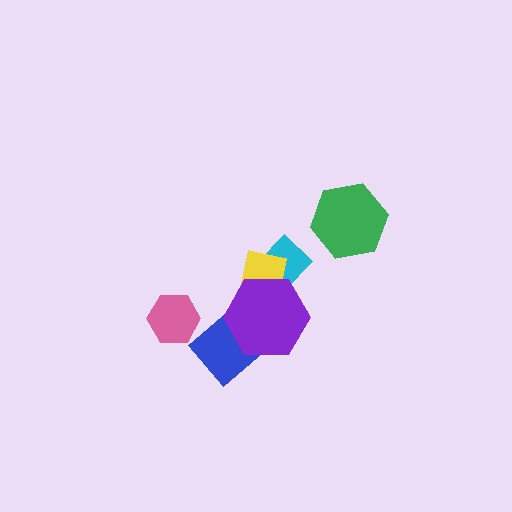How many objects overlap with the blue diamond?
1 object overlaps with the blue diamond.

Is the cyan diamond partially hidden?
Yes, it is partially covered by another shape.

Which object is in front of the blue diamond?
The purple hexagon is in front of the blue diamond.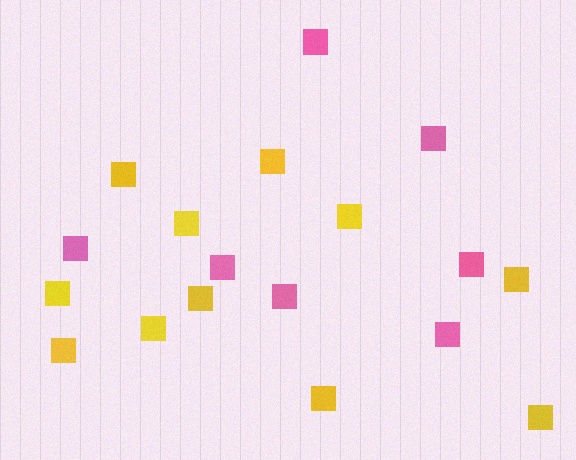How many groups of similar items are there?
There are 2 groups: one group of yellow squares (11) and one group of pink squares (7).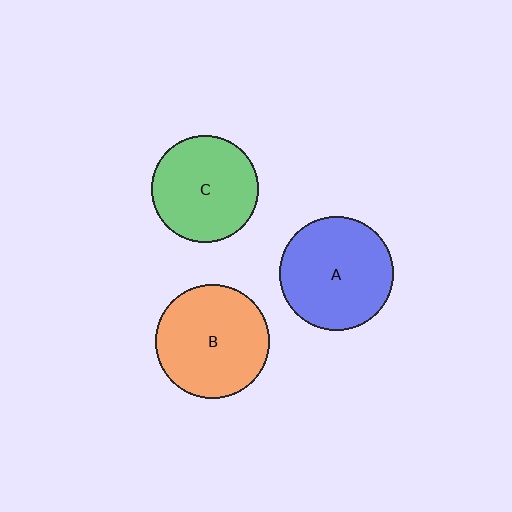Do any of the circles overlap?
No, none of the circles overlap.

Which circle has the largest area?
Circle B (orange).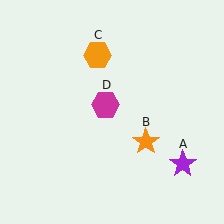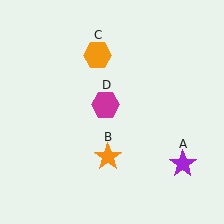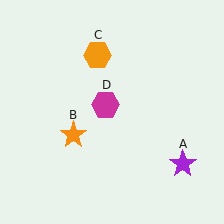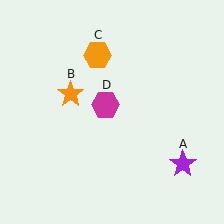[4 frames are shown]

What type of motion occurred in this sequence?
The orange star (object B) rotated clockwise around the center of the scene.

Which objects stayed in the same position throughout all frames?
Purple star (object A) and orange hexagon (object C) and magenta hexagon (object D) remained stationary.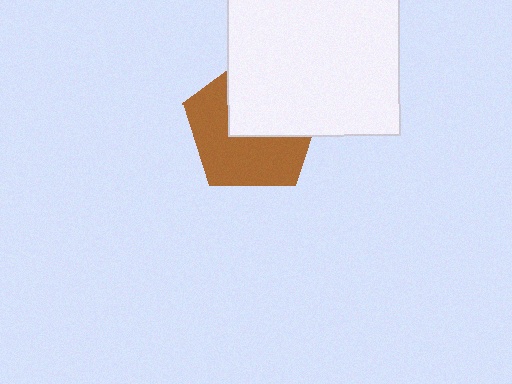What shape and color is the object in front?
The object in front is a white square.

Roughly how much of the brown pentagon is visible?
About half of it is visible (roughly 54%).